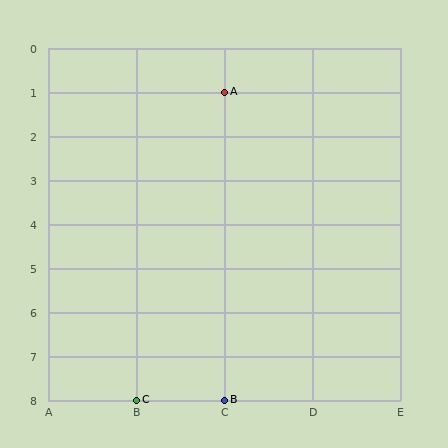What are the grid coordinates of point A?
Point A is at grid coordinates (C, 1).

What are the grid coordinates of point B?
Point B is at grid coordinates (C, 8).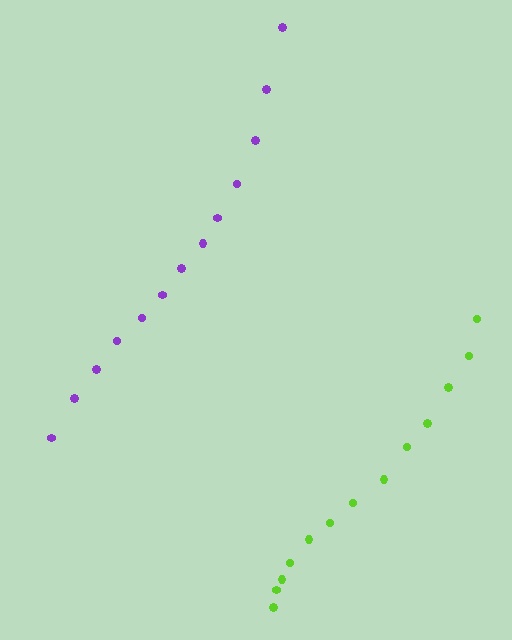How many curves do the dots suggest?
There are 2 distinct paths.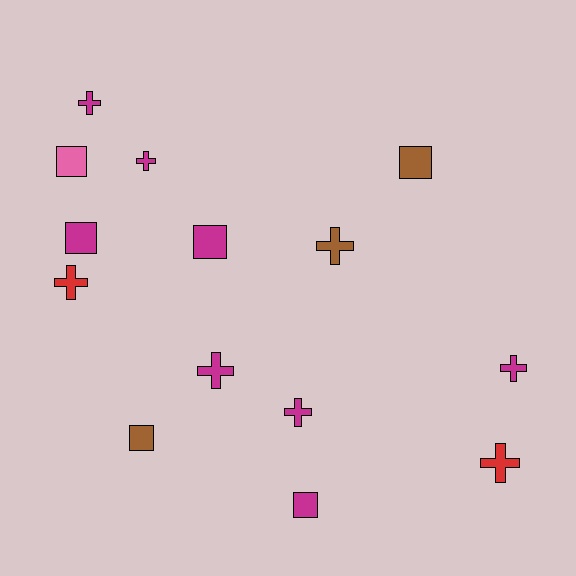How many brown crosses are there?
There is 1 brown cross.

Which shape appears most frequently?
Cross, with 8 objects.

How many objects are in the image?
There are 14 objects.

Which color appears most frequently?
Magenta, with 8 objects.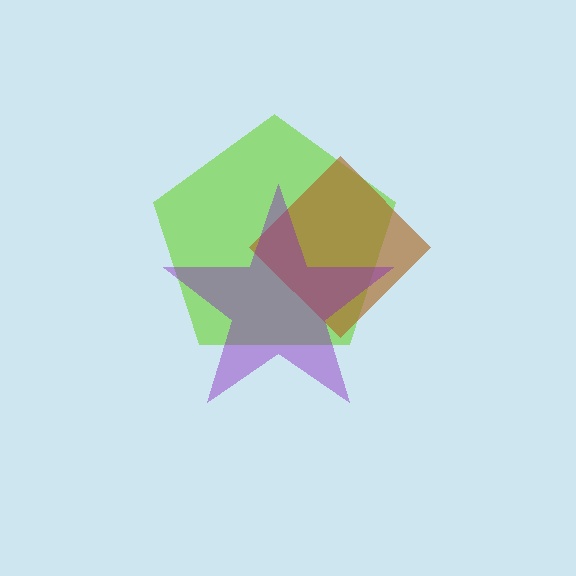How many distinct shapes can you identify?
There are 3 distinct shapes: a lime pentagon, a brown diamond, a purple star.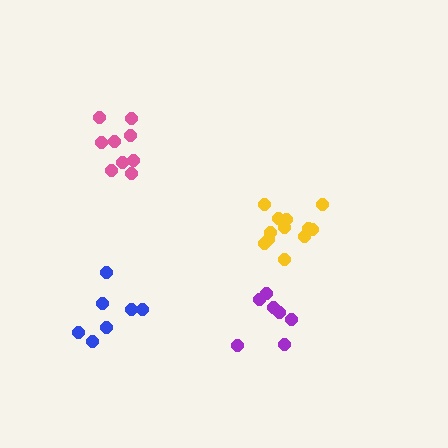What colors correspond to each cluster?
The clusters are colored: purple, blue, pink, yellow.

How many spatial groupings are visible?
There are 4 spatial groupings.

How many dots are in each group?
Group 1: 7 dots, Group 2: 7 dots, Group 3: 9 dots, Group 4: 12 dots (35 total).